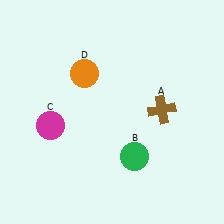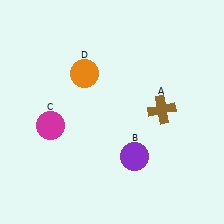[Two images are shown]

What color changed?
The circle (B) changed from green in Image 1 to purple in Image 2.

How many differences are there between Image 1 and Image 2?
There is 1 difference between the two images.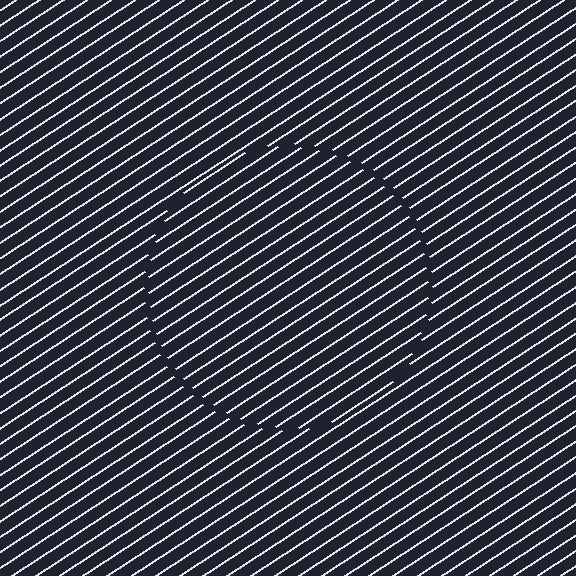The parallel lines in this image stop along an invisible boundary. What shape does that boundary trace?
An illusory circle. The interior of the shape contains the same grating, shifted by half a period — the contour is defined by the phase discontinuity where line-ends from the inner and outer gratings abut.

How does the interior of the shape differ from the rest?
The interior of the shape contains the same grating, shifted by half a period — the contour is defined by the phase discontinuity where line-ends from the inner and outer gratings abut.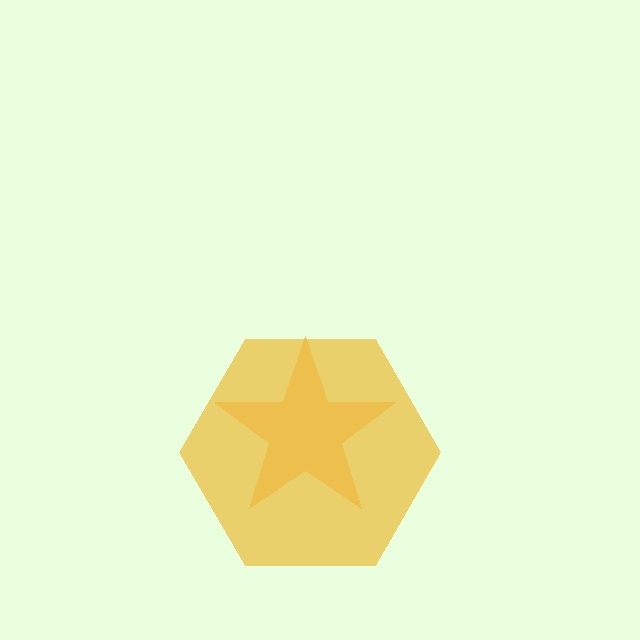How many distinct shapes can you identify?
There are 2 distinct shapes: an orange star, a yellow hexagon.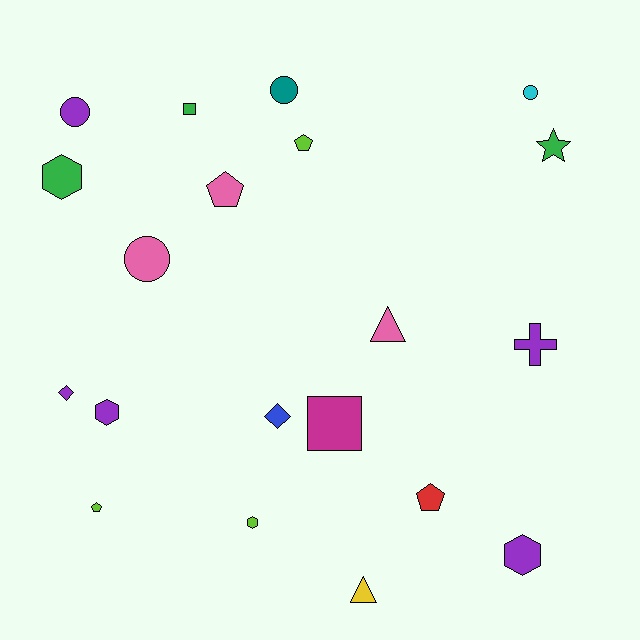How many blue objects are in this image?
There is 1 blue object.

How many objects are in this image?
There are 20 objects.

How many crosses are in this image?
There is 1 cross.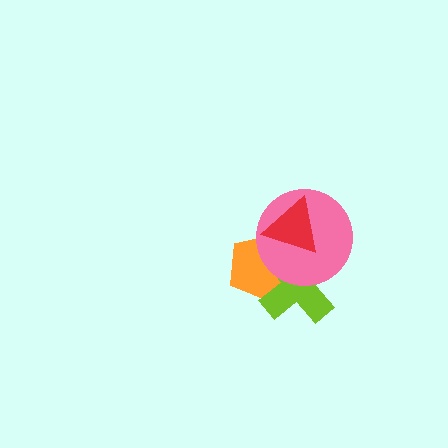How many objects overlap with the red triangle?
3 objects overlap with the red triangle.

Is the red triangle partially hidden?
No, no other shape covers it.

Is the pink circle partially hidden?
Yes, it is partially covered by another shape.